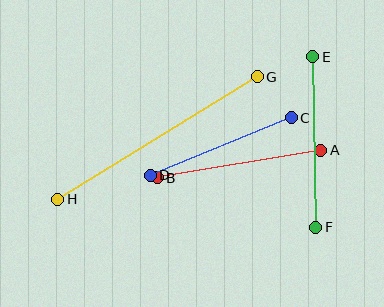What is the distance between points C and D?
The distance is approximately 152 pixels.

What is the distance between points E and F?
The distance is approximately 171 pixels.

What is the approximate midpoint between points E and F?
The midpoint is at approximately (314, 142) pixels.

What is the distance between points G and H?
The distance is approximately 234 pixels.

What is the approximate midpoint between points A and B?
The midpoint is at approximately (239, 164) pixels.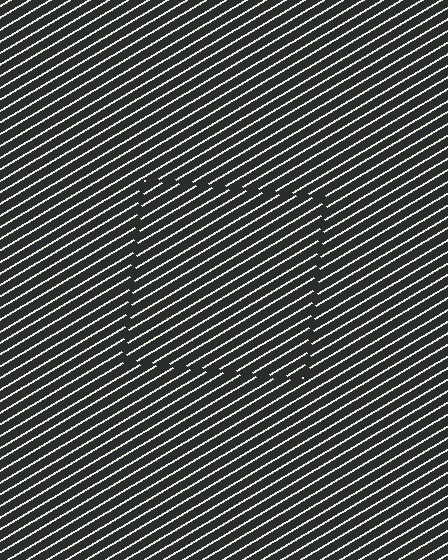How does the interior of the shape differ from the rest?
The interior of the shape contains the same grating, shifted by half a period — the contour is defined by the phase discontinuity where line-ends from the inner and outer gratings abut.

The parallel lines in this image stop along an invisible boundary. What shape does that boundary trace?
An illusory square. The interior of the shape contains the same grating, shifted by half a period — the contour is defined by the phase discontinuity where line-ends from the inner and outer gratings abut.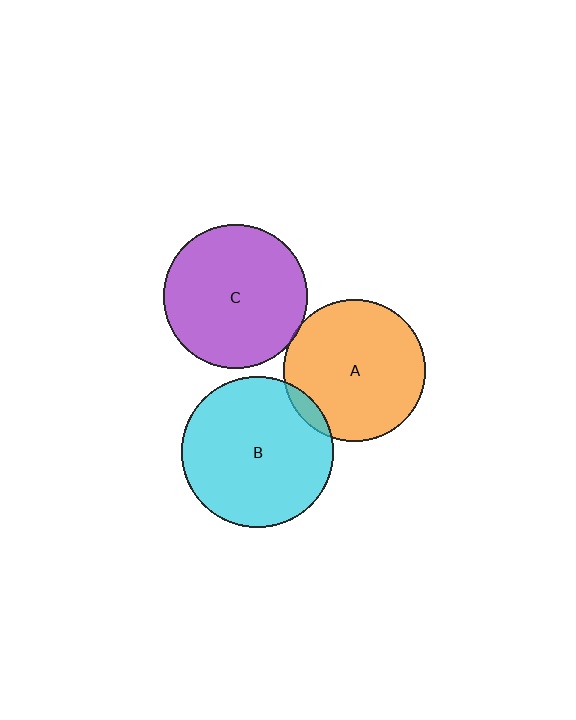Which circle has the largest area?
Circle B (cyan).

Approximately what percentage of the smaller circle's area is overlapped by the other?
Approximately 5%.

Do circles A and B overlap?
Yes.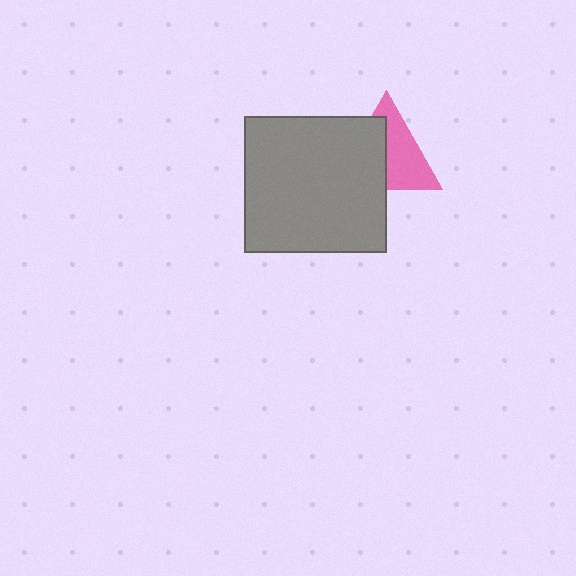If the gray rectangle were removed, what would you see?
You would see the complete pink triangle.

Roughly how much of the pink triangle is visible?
About half of it is visible (roughly 52%).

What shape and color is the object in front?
The object in front is a gray rectangle.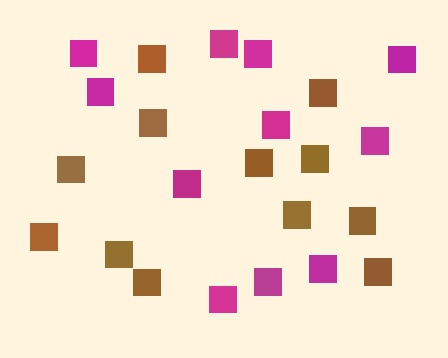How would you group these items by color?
There are 2 groups: one group of magenta squares (11) and one group of brown squares (12).